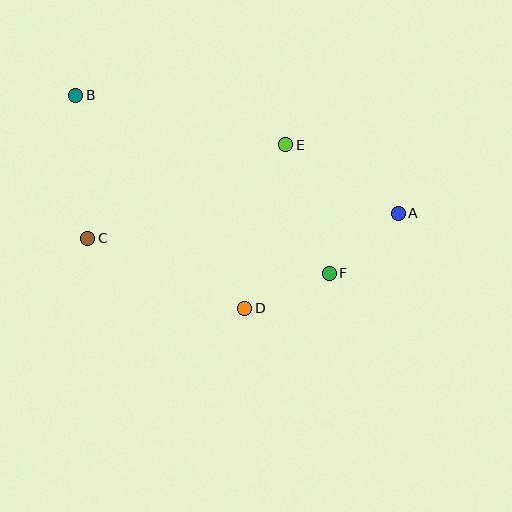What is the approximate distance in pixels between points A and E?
The distance between A and E is approximately 132 pixels.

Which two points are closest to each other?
Points D and F are closest to each other.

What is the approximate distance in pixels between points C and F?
The distance between C and F is approximately 244 pixels.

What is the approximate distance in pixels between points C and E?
The distance between C and E is approximately 219 pixels.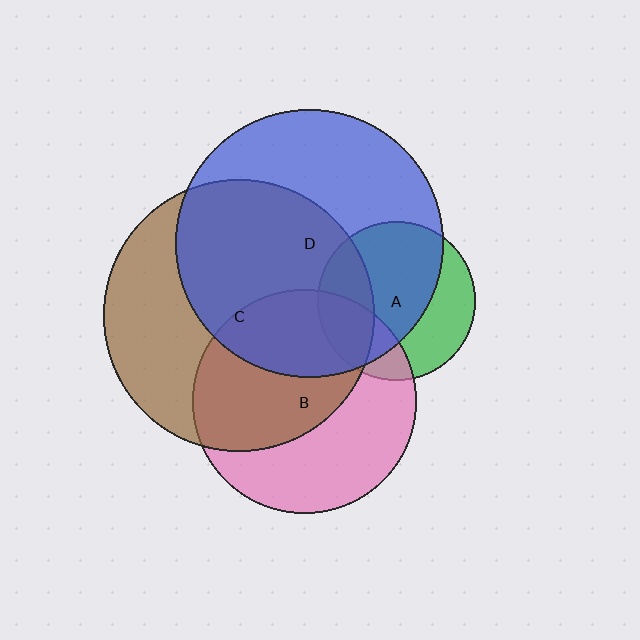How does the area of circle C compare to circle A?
Approximately 2.9 times.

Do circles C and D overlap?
Yes.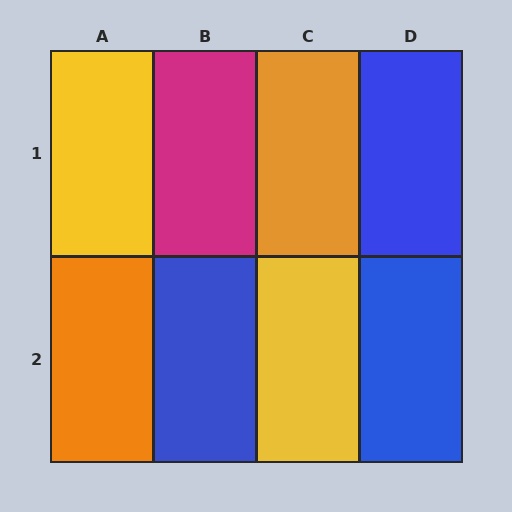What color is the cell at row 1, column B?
Magenta.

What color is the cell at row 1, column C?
Orange.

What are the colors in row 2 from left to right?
Orange, blue, yellow, blue.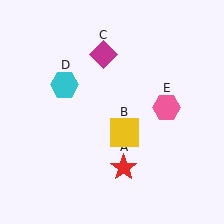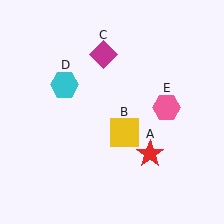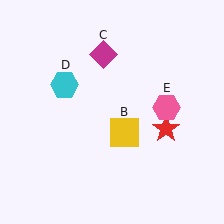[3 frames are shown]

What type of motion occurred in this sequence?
The red star (object A) rotated counterclockwise around the center of the scene.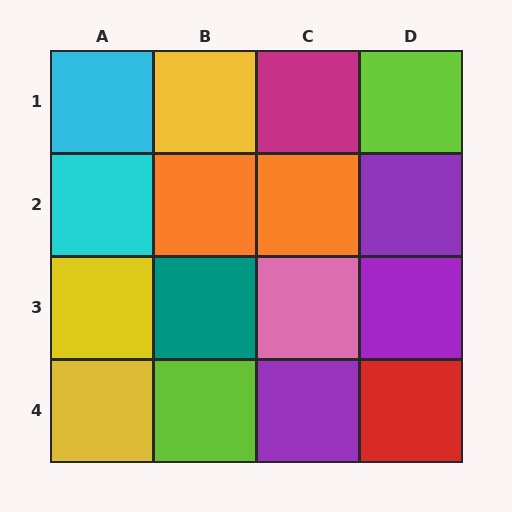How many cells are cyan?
2 cells are cyan.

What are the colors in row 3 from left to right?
Yellow, teal, pink, purple.